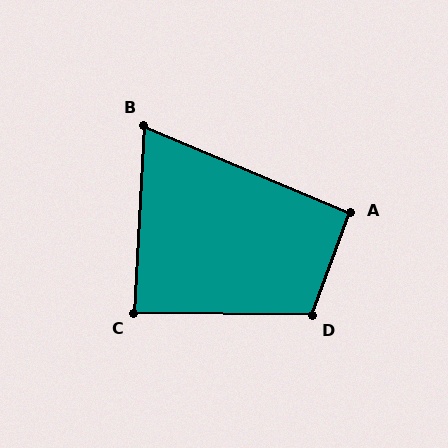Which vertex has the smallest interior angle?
B, at approximately 70 degrees.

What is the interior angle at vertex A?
Approximately 93 degrees (approximately right).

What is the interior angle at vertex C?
Approximately 87 degrees (approximately right).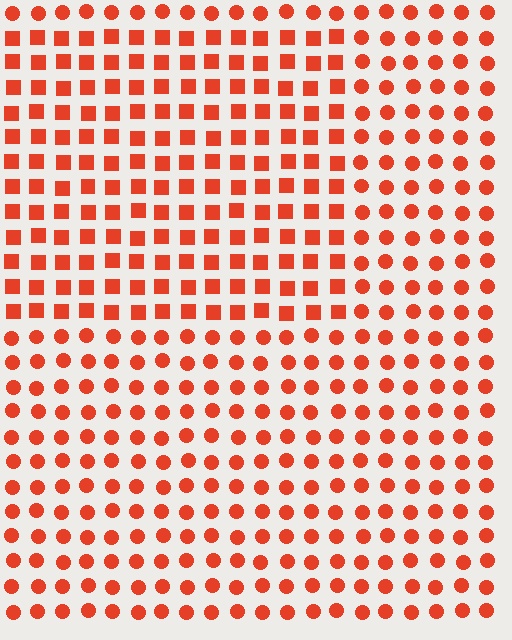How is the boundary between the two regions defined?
The boundary is defined by a change in element shape: squares inside vs. circles outside. All elements share the same color and spacing.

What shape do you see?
I see a rectangle.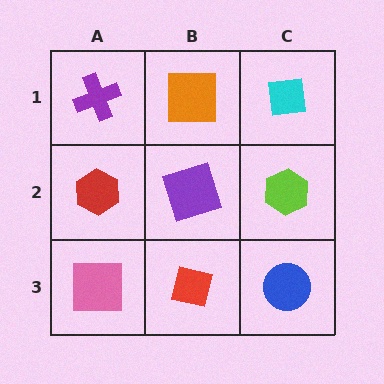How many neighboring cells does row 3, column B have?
3.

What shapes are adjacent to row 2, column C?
A cyan square (row 1, column C), a blue circle (row 3, column C), a purple square (row 2, column B).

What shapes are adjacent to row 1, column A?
A red hexagon (row 2, column A), an orange square (row 1, column B).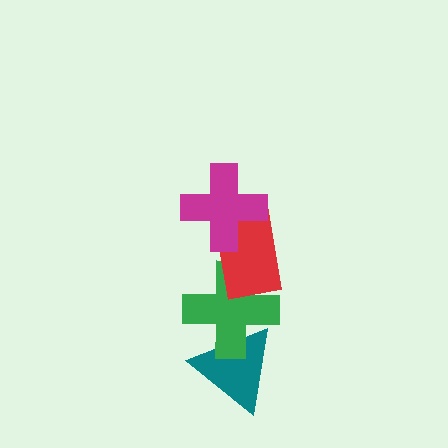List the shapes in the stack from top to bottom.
From top to bottom: the magenta cross, the red rectangle, the green cross, the teal triangle.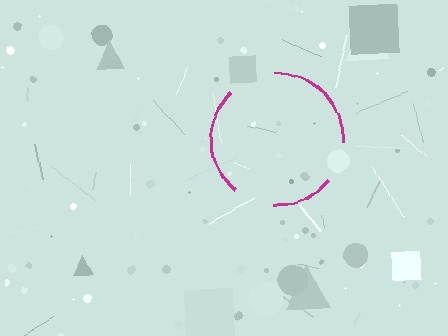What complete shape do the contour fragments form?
The contour fragments form a circle.